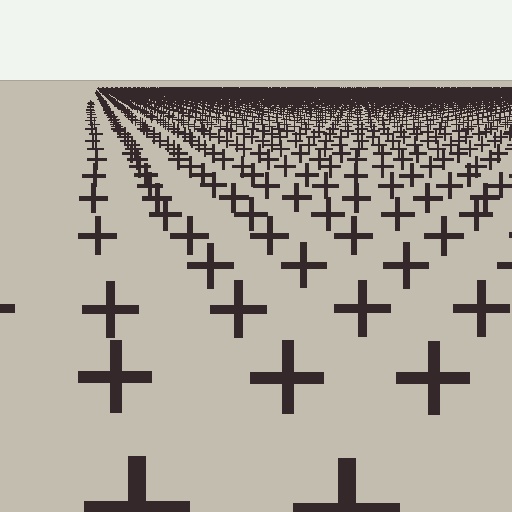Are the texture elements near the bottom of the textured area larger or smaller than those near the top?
Larger. Near the bottom, elements are closer to the viewer and appear at a bigger on-screen size.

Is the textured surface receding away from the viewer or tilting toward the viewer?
The surface is receding away from the viewer. Texture elements get smaller and denser toward the top.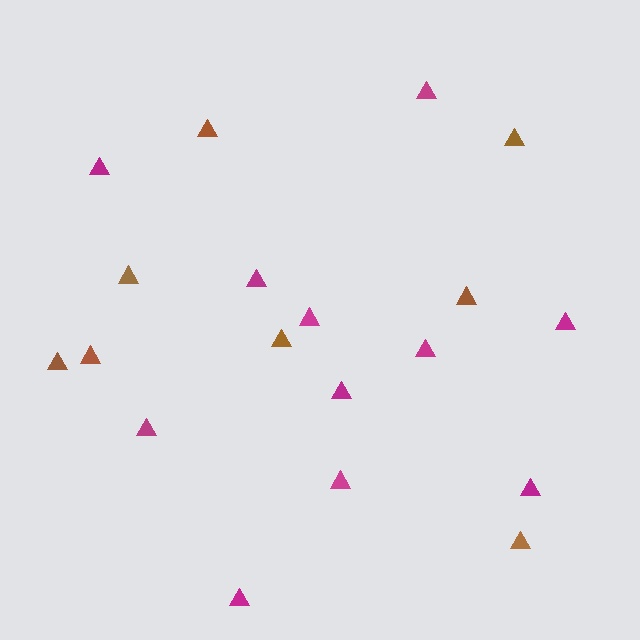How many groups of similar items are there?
There are 2 groups: one group of magenta triangles (11) and one group of brown triangles (8).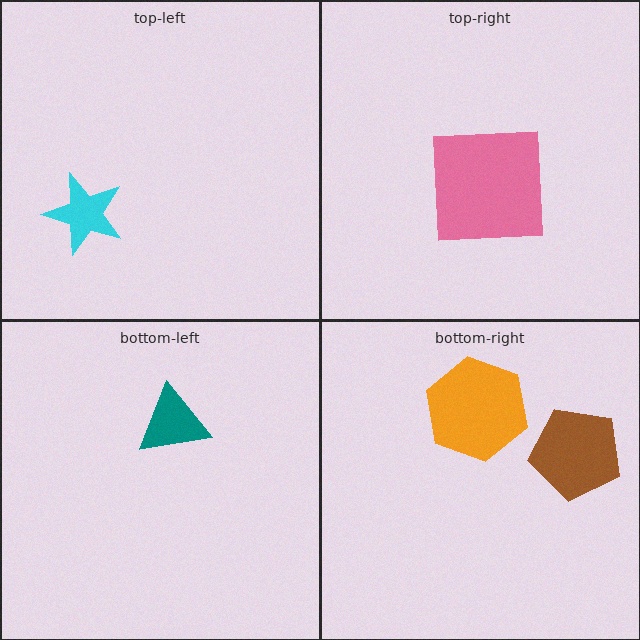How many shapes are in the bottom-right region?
2.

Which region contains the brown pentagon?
The bottom-right region.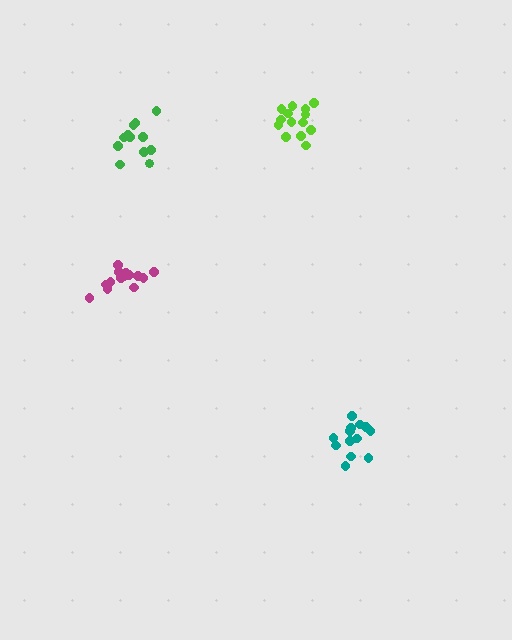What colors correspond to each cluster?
The clusters are colored: lime, magenta, green, teal.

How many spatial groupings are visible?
There are 4 spatial groupings.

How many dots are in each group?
Group 1: 14 dots, Group 2: 15 dots, Group 3: 12 dots, Group 4: 13 dots (54 total).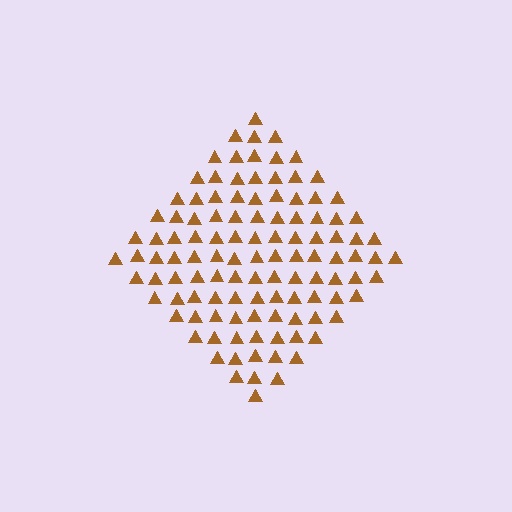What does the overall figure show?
The overall figure shows a diamond.